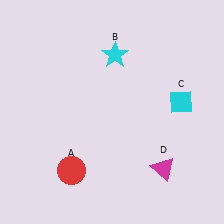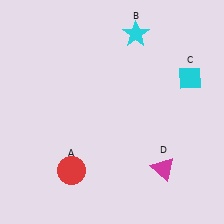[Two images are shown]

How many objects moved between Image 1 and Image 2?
2 objects moved between the two images.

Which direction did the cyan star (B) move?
The cyan star (B) moved up.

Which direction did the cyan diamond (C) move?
The cyan diamond (C) moved up.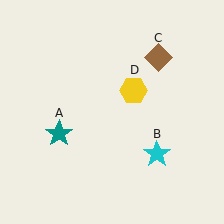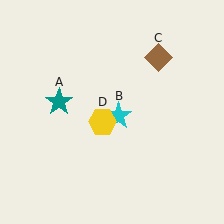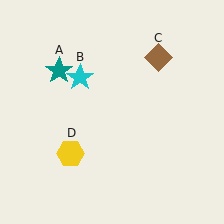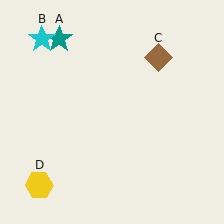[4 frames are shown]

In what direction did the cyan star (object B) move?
The cyan star (object B) moved up and to the left.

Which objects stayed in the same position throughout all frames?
Brown diamond (object C) remained stationary.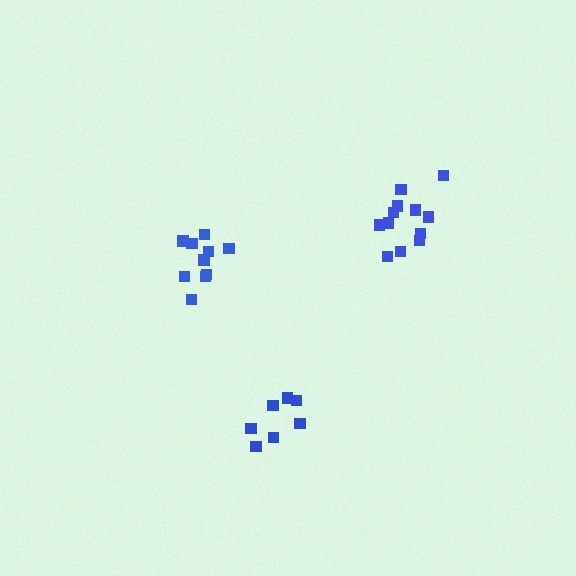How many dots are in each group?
Group 1: 12 dots, Group 2: 7 dots, Group 3: 10 dots (29 total).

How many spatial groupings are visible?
There are 3 spatial groupings.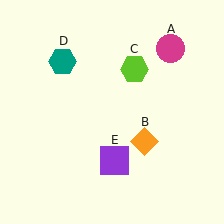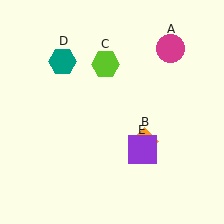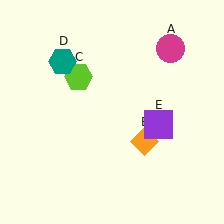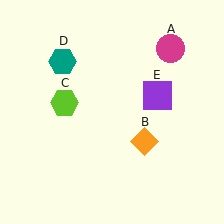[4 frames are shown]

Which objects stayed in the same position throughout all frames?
Magenta circle (object A) and orange diamond (object B) and teal hexagon (object D) remained stationary.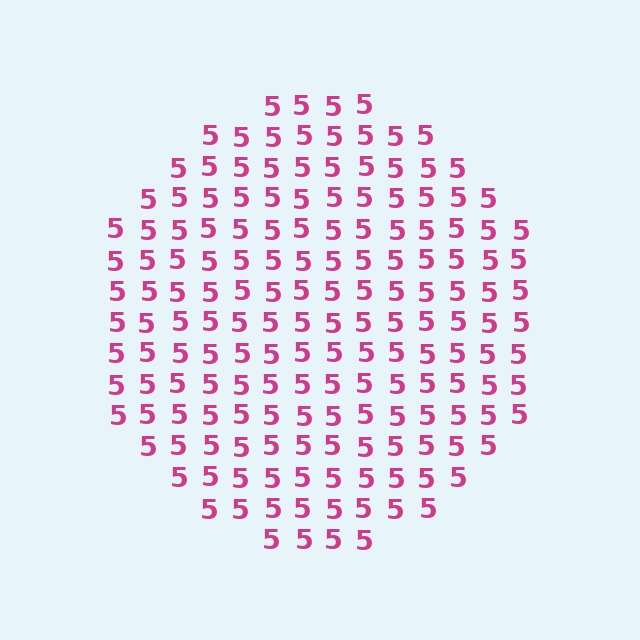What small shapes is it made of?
It is made of small digit 5's.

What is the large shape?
The large shape is a circle.